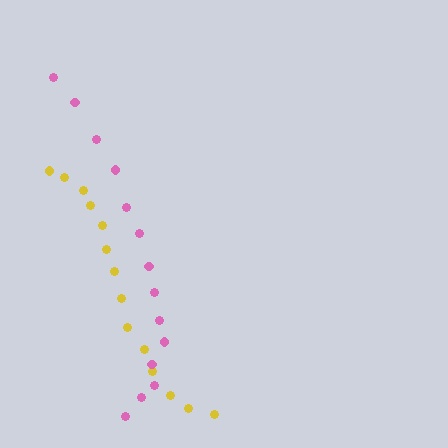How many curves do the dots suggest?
There are 2 distinct paths.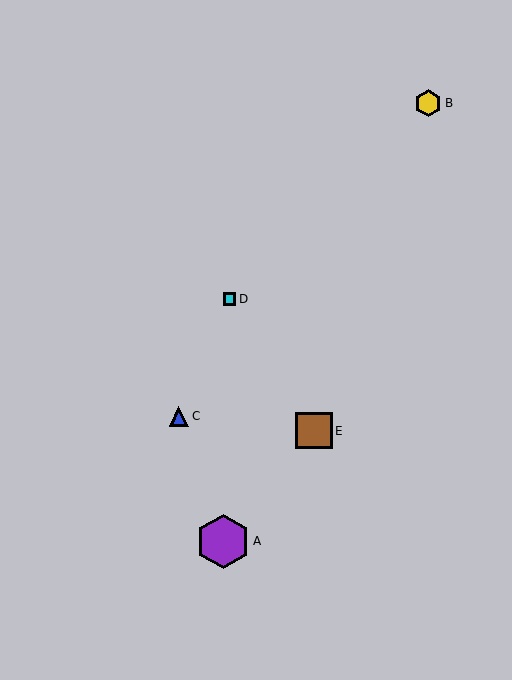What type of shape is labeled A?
Shape A is a purple hexagon.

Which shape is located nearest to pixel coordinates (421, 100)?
The yellow hexagon (labeled B) at (428, 103) is nearest to that location.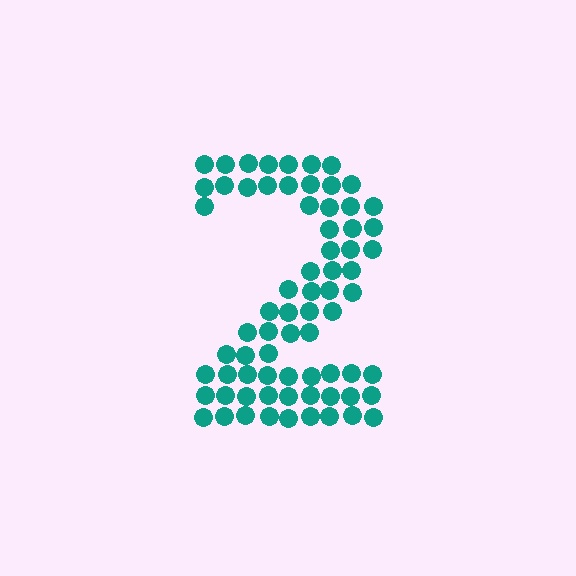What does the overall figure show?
The overall figure shows the digit 2.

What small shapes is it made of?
It is made of small circles.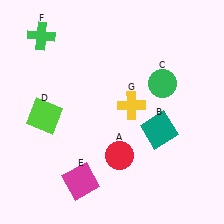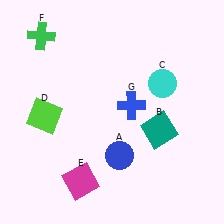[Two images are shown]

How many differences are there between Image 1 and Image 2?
There are 3 differences between the two images.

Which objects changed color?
A changed from red to blue. C changed from green to cyan. G changed from yellow to blue.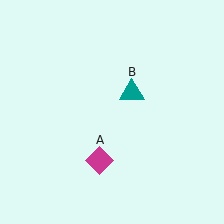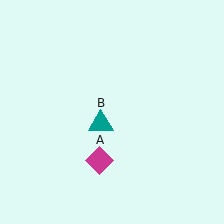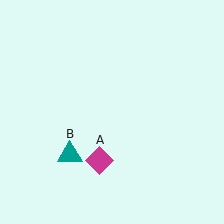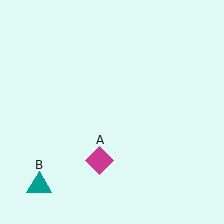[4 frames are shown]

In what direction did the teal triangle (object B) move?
The teal triangle (object B) moved down and to the left.